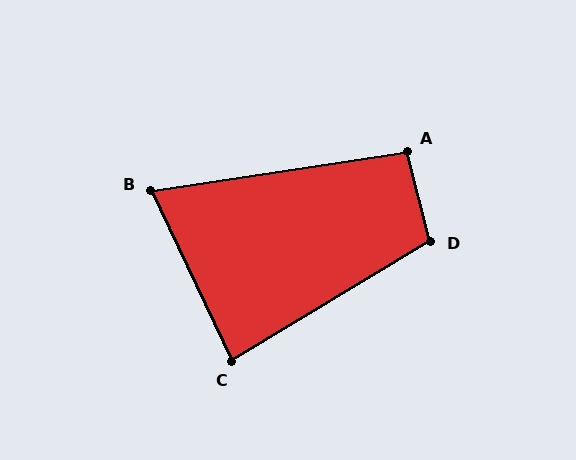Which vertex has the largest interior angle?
D, at approximately 107 degrees.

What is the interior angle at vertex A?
Approximately 96 degrees (obtuse).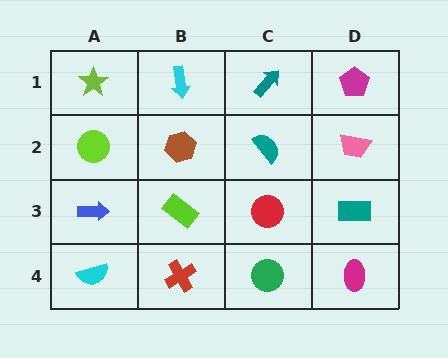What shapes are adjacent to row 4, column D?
A teal rectangle (row 3, column D), a green circle (row 4, column C).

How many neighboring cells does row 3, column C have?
4.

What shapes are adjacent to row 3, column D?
A pink trapezoid (row 2, column D), a magenta ellipse (row 4, column D), a red circle (row 3, column C).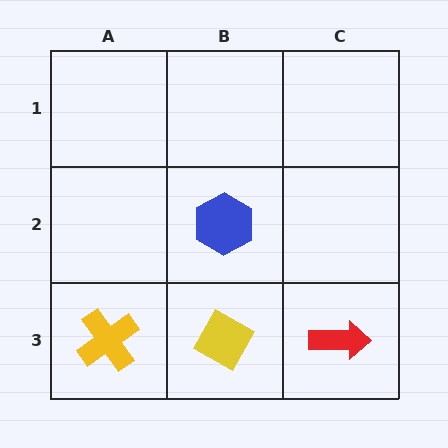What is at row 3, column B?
A yellow diamond.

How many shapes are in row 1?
0 shapes.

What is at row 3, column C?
A red arrow.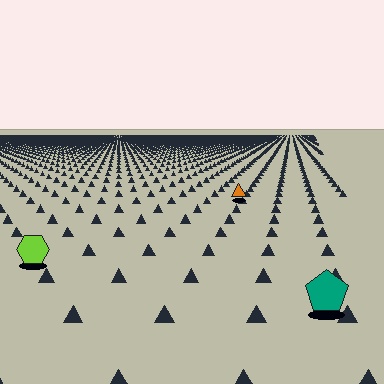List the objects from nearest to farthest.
From nearest to farthest: the teal pentagon, the lime hexagon, the orange triangle.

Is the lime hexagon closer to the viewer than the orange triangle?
Yes. The lime hexagon is closer — you can tell from the texture gradient: the ground texture is coarser near it.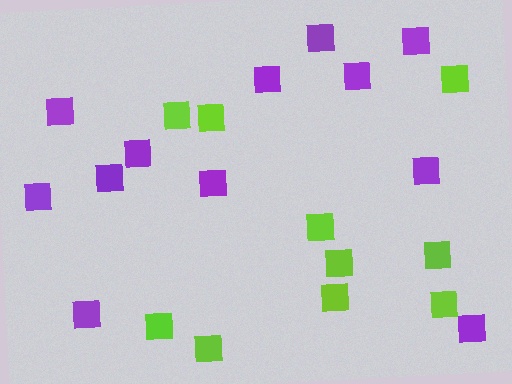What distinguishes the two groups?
There are 2 groups: one group of purple squares (12) and one group of lime squares (10).